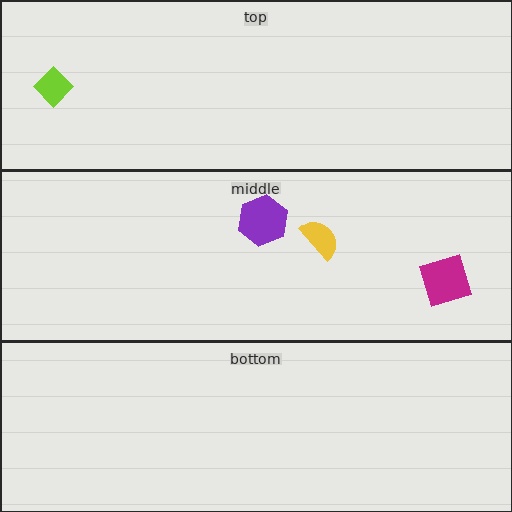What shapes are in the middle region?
The yellow semicircle, the purple hexagon, the magenta square.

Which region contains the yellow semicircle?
The middle region.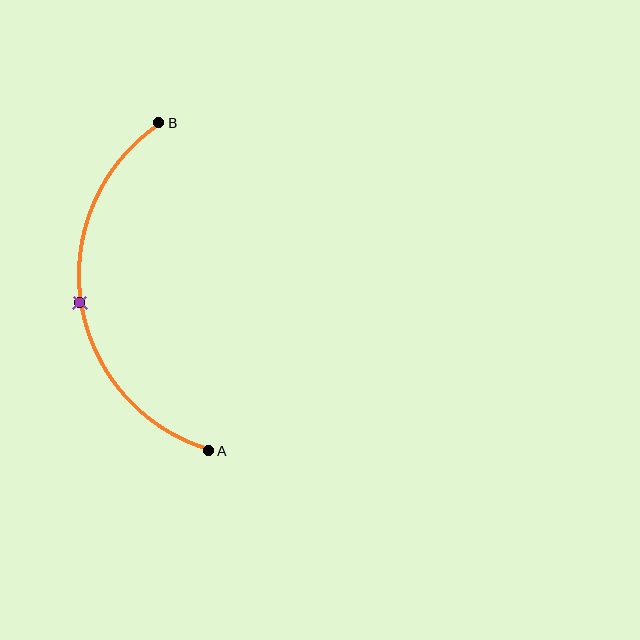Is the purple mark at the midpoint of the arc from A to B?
Yes. The purple mark lies on the arc at equal arc-length from both A and B — it is the arc midpoint.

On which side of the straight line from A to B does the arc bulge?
The arc bulges to the left of the straight line connecting A and B.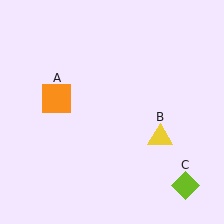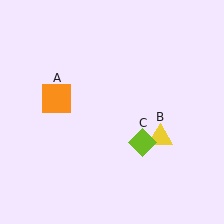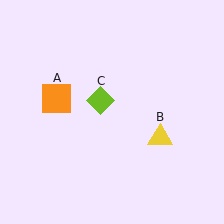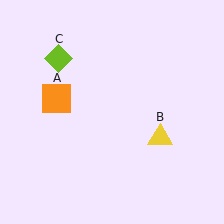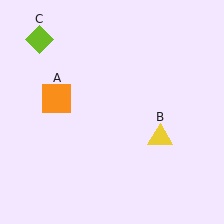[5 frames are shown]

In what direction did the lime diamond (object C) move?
The lime diamond (object C) moved up and to the left.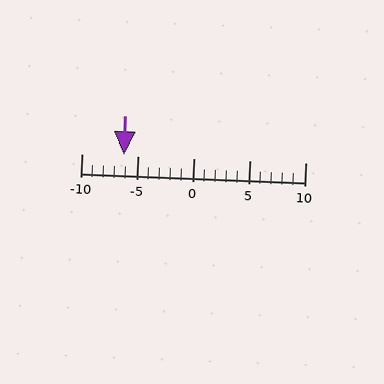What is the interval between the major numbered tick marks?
The major tick marks are spaced 5 units apart.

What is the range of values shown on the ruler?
The ruler shows values from -10 to 10.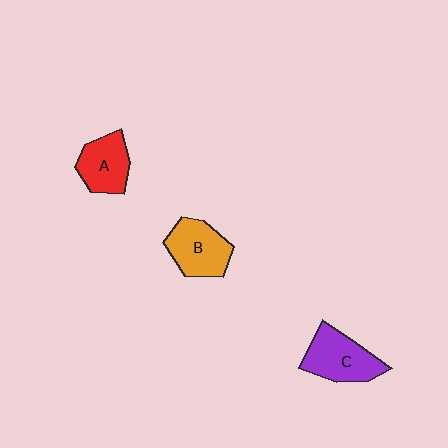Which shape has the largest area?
Shape C (purple).